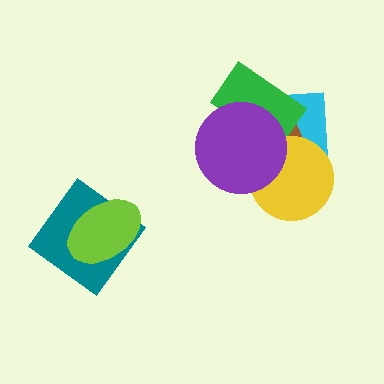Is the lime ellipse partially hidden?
No, no other shape covers it.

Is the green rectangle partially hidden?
Yes, it is partially covered by another shape.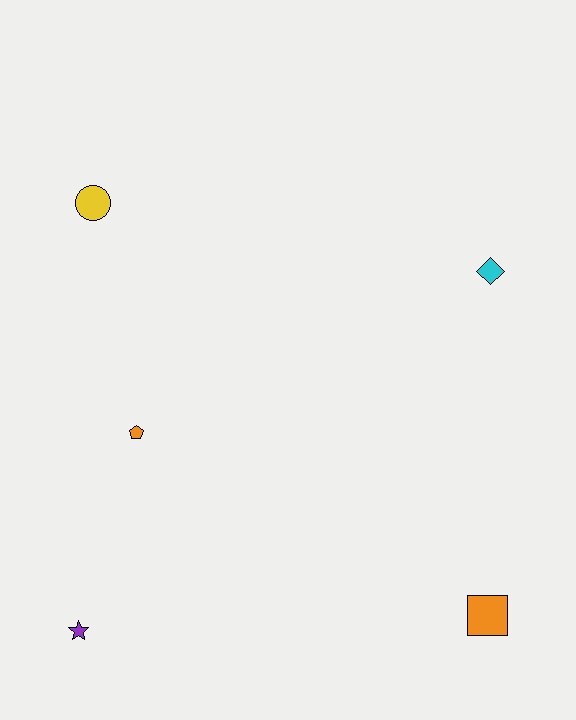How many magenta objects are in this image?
There are no magenta objects.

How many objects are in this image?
There are 5 objects.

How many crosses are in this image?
There are no crosses.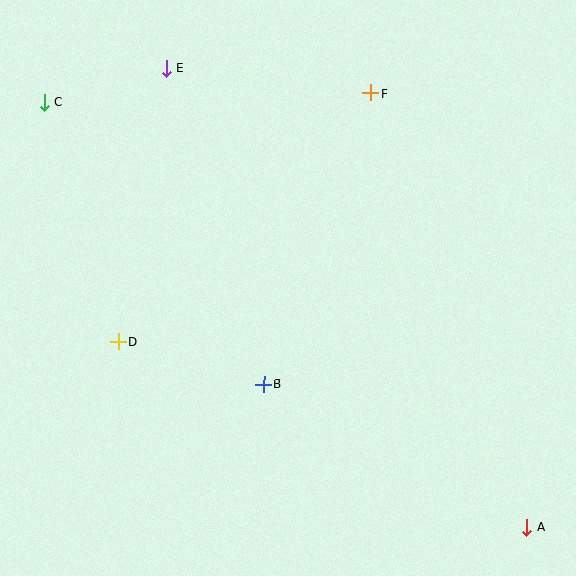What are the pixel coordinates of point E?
Point E is at (167, 69).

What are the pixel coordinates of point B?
Point B is at (264, 384).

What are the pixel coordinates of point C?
Point C is at (44, 102).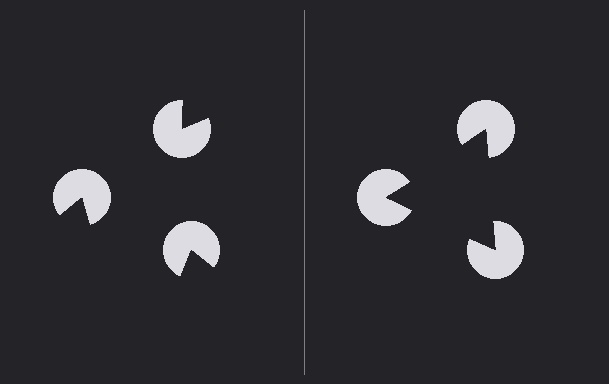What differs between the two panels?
The pac-man discs are positioned identically on both sides; only the wedge orientations differ. On the right they align to a triangle; on the left they are misaligned.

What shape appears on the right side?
An illusory triangle.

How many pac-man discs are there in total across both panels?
6 — 3 on each side.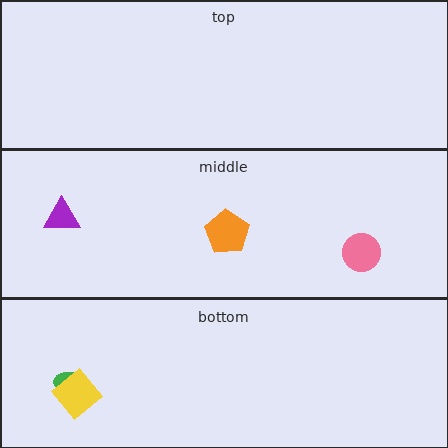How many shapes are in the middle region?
3.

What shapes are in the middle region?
The purple triangle, the pink circle, the orange pentagon.